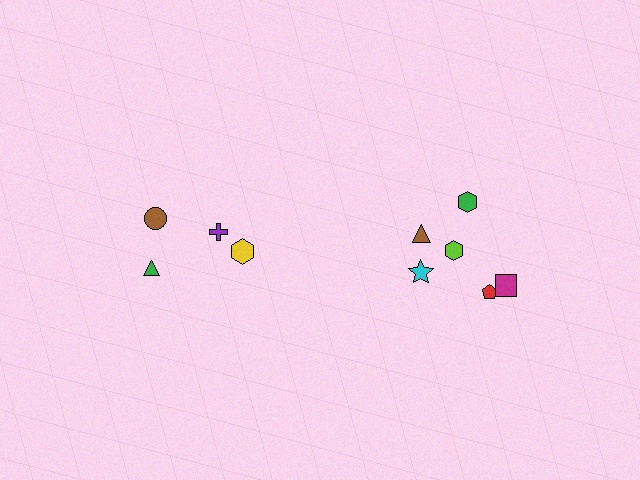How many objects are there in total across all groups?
There are 10 objects.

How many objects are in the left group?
There are 4 objects.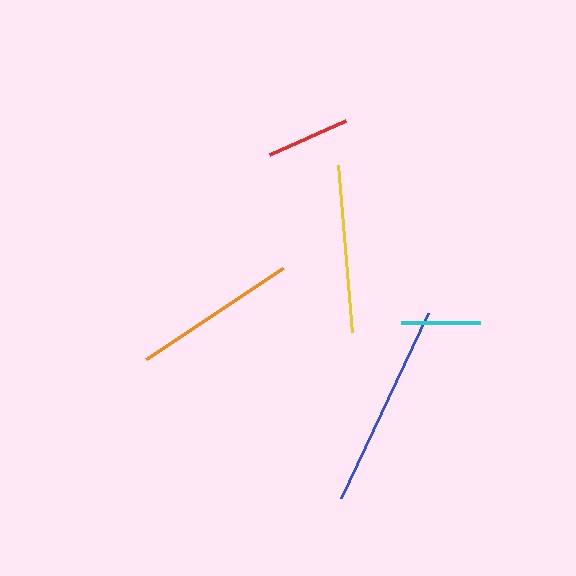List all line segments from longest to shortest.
From longest to shortest: blue, yellow, orange, red, cyan.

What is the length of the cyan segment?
The cyan segment is approximately 78 pixels long.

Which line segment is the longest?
The blue line is the longest at approximately 204 pixels.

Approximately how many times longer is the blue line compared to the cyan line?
The blue line is approximately 2.6 times the length of the cyan line.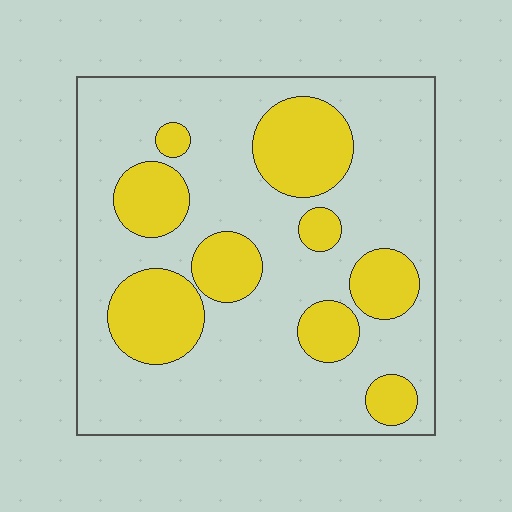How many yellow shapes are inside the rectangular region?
9.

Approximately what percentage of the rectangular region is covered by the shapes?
Approximately 30%.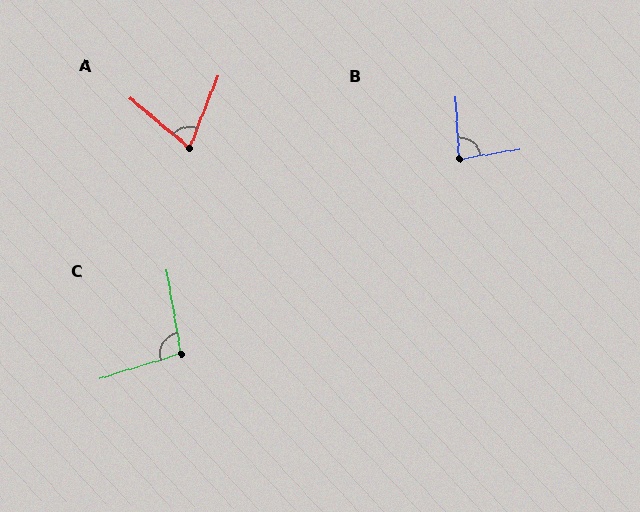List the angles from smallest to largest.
A (71°), B (84°), C (98°).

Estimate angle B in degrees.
Approximately 84 degrees.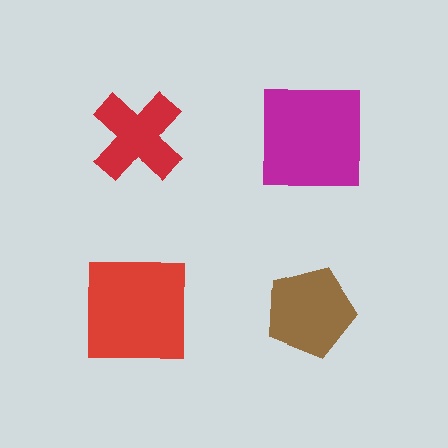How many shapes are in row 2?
2 shapes.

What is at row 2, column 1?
A red square.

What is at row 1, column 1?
A red cross.